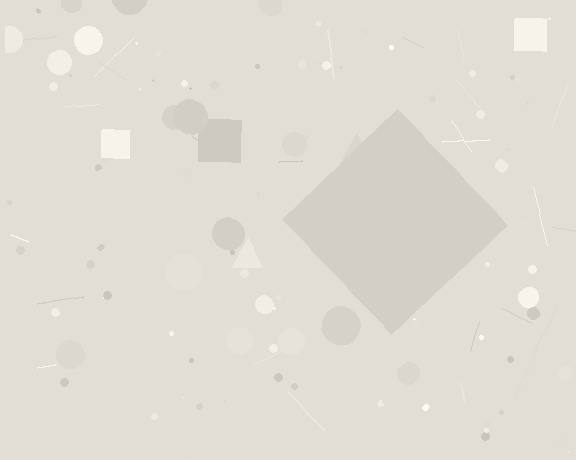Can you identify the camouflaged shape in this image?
The camouflaged shape is a diamond.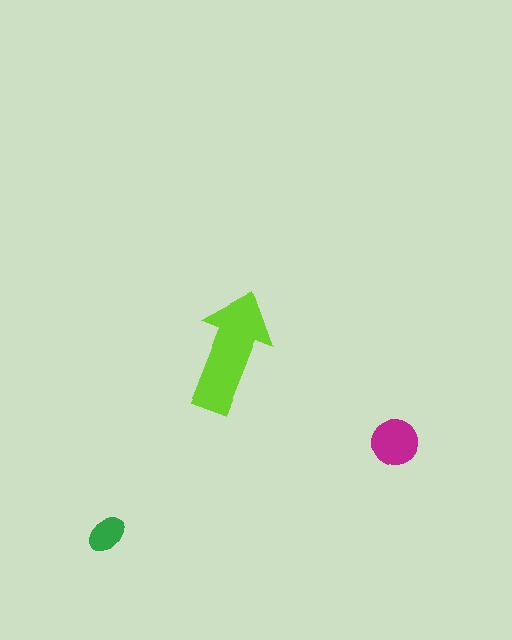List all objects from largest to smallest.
The lime arrow, the magenta circle, the green ellipse.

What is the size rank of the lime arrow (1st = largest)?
1st.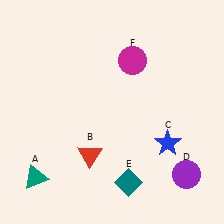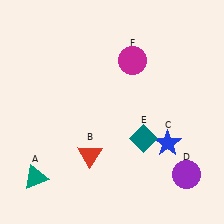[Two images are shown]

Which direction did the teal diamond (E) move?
The teal diamond (E) moved up.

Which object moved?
The teal diamond (E) moved up.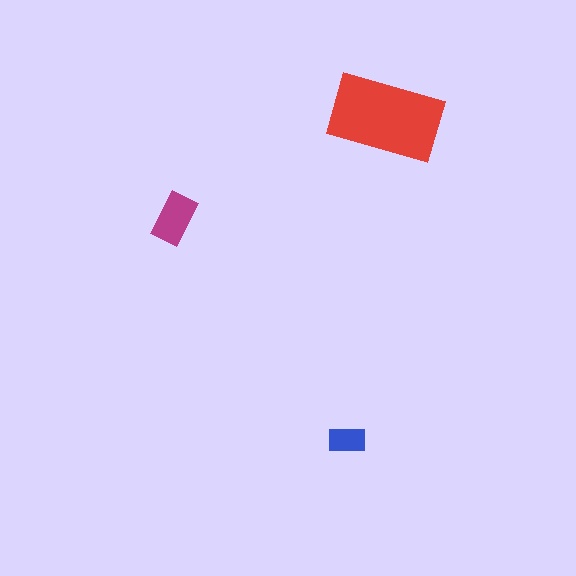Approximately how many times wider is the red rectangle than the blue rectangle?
About 3 times wider.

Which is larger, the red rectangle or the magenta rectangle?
The red one.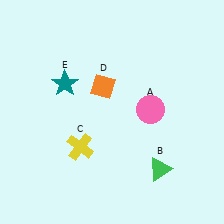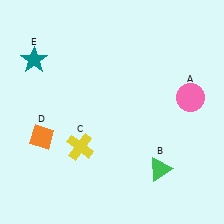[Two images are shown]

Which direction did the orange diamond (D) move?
The orange diamond (D) moved left.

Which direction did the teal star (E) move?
The teal star (E) moved left.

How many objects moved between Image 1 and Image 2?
3 objects moved between the two images.